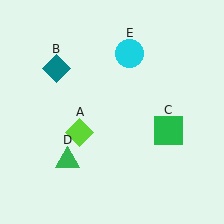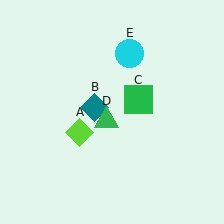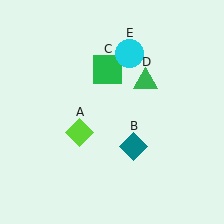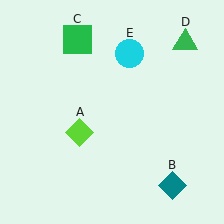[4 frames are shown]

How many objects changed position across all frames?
3 objects changed position: teal diamond (object B), green square (object C), green triangle (object D).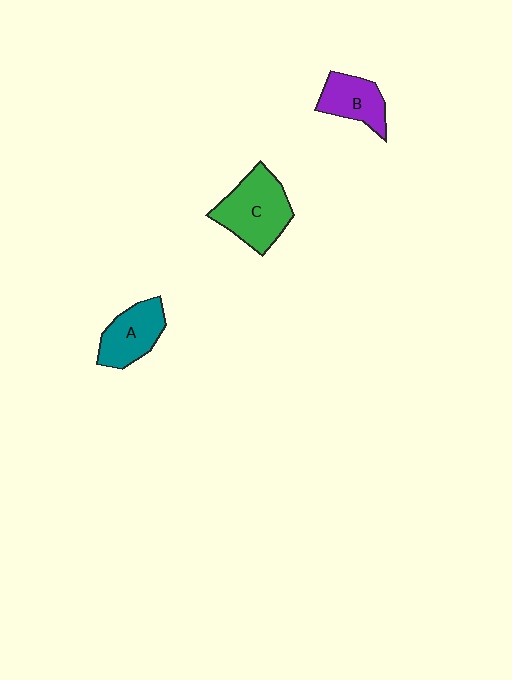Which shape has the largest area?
Shape C (green).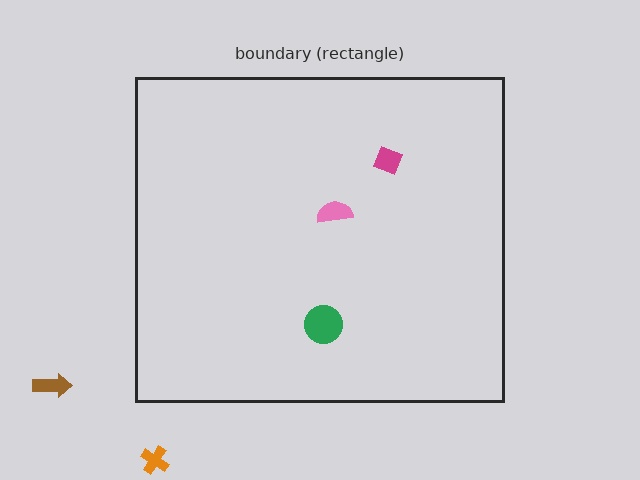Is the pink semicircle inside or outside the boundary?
Inside.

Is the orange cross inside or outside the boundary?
Outside.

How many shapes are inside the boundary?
3 inside, 2 outside.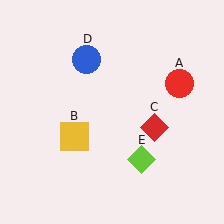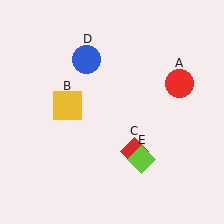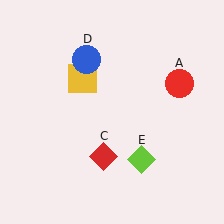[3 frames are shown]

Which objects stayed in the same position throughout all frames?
Red circle (object A) and blue circle (object D) and lime diamond (object E) remained stationary.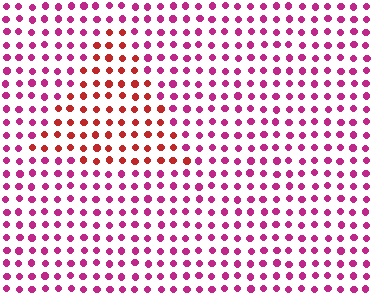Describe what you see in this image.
The image is filled with small magenta elements in a uniform arrangement. A triangle-shaped region is visible where the elements are tinted to a slightly different hue, forming a subtle color boundary.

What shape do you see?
I see a triangle.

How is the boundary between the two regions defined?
The boundary is defined purely by a slight shift in hue (about 38 degrees). Spacing, size, and orientation are identical on both sides.